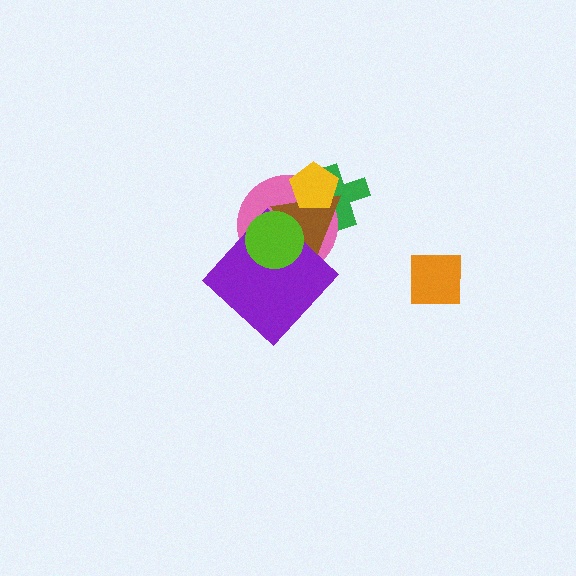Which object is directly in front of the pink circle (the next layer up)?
The brown triangle is directly in front of the pink circle.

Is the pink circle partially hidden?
Yes, it is partially covered by another shape.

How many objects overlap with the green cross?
3 objects overlap with the green cross.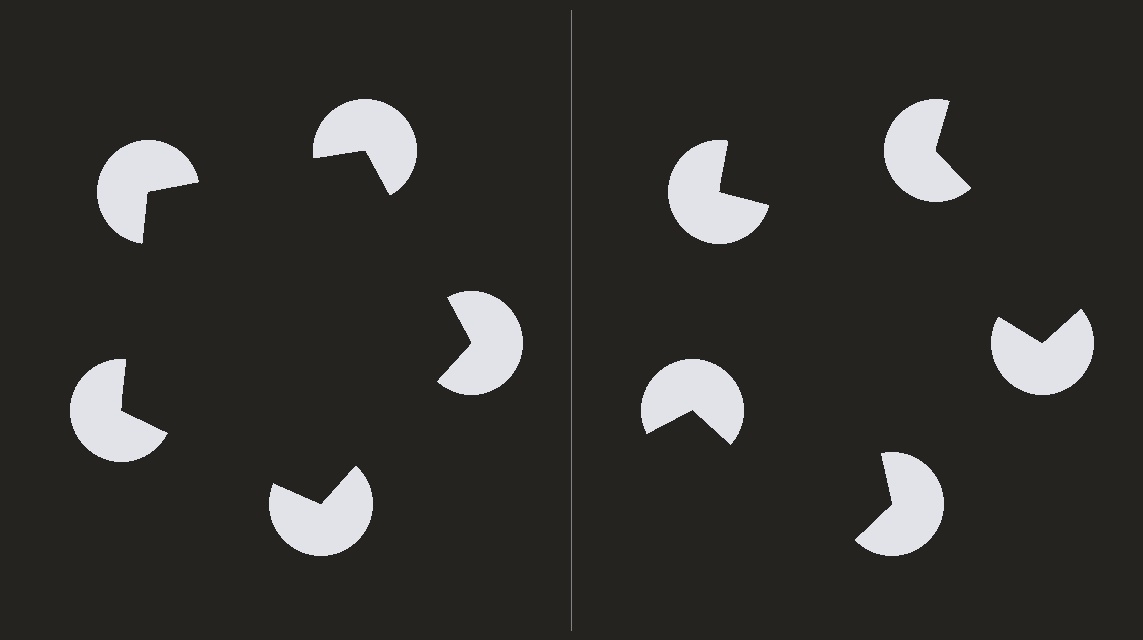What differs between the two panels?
The pac-man discs are positioned identically on both sides; only the wedge orientations differ. On the left they align to a pentagon; on the right they are misaligned.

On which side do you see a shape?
An illusory pentagon appears on the left side. On the right side the wedge cuts are rotated, so no coherent shape forms.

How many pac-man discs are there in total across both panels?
10 — 5 on each side.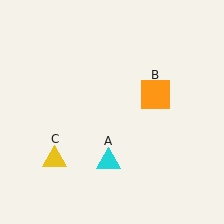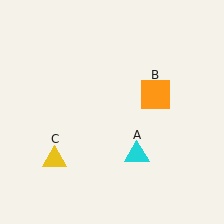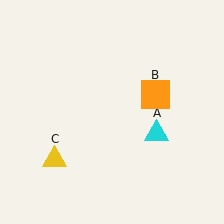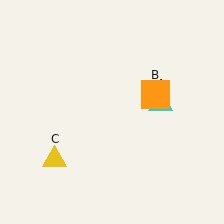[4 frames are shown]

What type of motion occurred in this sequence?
The cyan triangle (object A) rotated counterclockwise around the center of the scene.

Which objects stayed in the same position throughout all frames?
Orange square (object B) and yellow triangle (object C) remained stationary.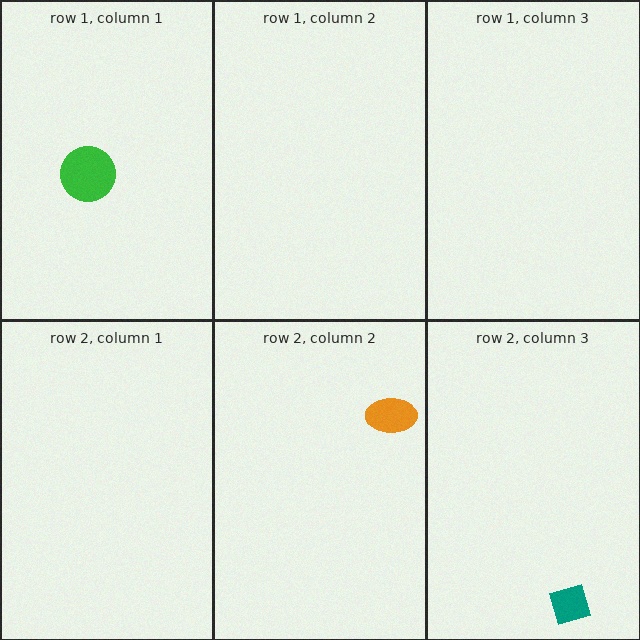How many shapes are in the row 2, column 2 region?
1.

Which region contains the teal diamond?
The row 2, column 3 region.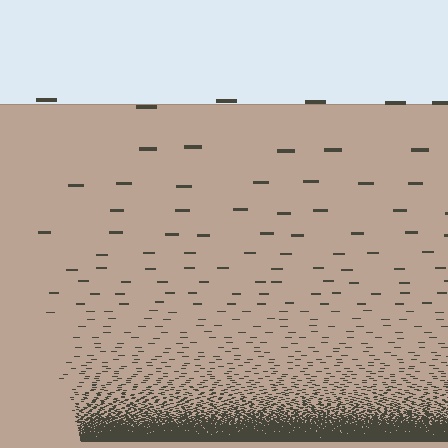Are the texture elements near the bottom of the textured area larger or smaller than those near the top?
Smaller. The gradient is inverted — elements near the bottom are smaller and denser.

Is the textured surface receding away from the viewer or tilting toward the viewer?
The surface appears to tilt toward the viewer. Texture elements get larger and sparser toward the top.